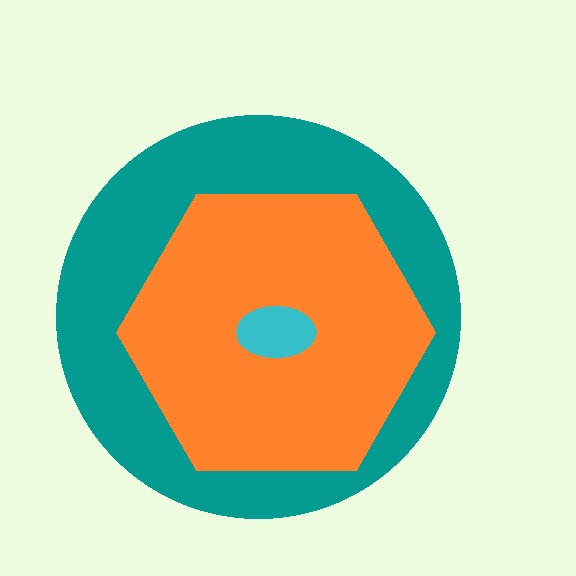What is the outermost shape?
The teal circle.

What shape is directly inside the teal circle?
The orange hexagon.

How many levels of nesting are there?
3.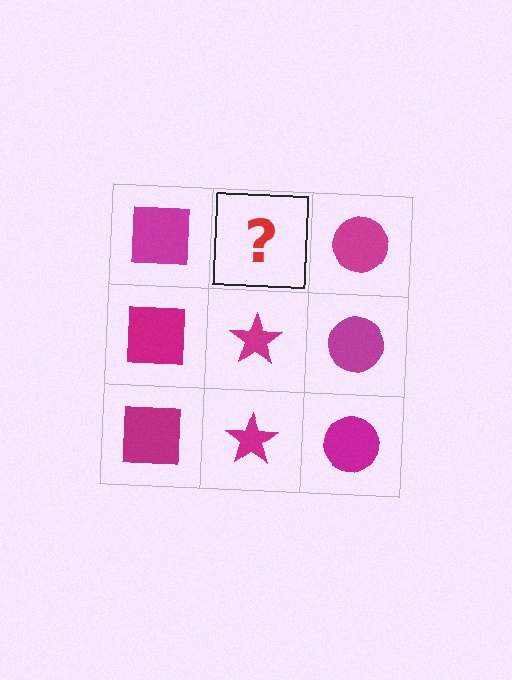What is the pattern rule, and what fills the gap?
The rule is that each column has a consistent shape. The gap should be filled with a magenta star.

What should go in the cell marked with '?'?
The missing cell should contain a magenta star.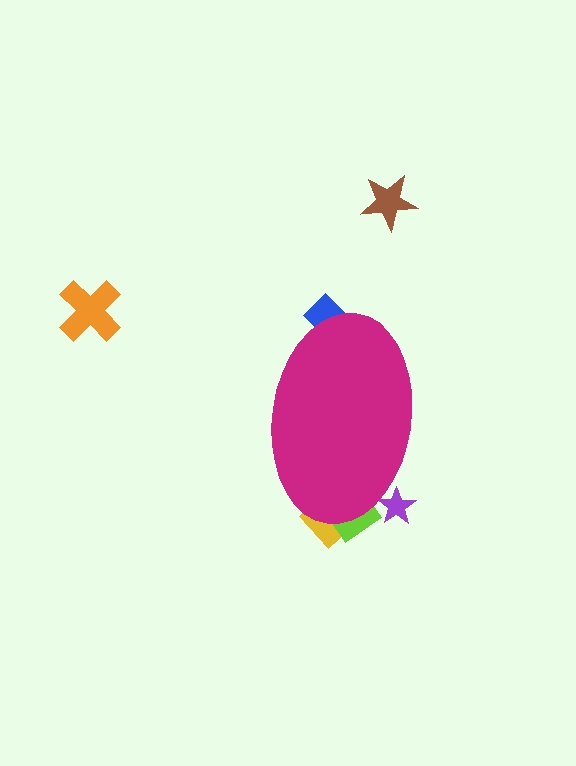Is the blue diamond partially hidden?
Yes, the blue diamond is partially hidden behind the magenta ellipse.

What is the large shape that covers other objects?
A magenta ellipse.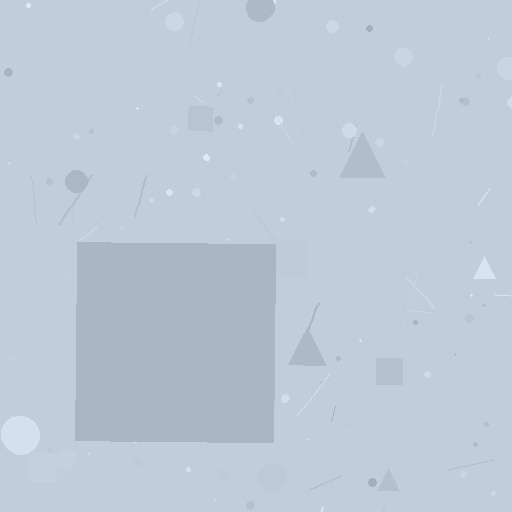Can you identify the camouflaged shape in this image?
The camouflaged shape is a square.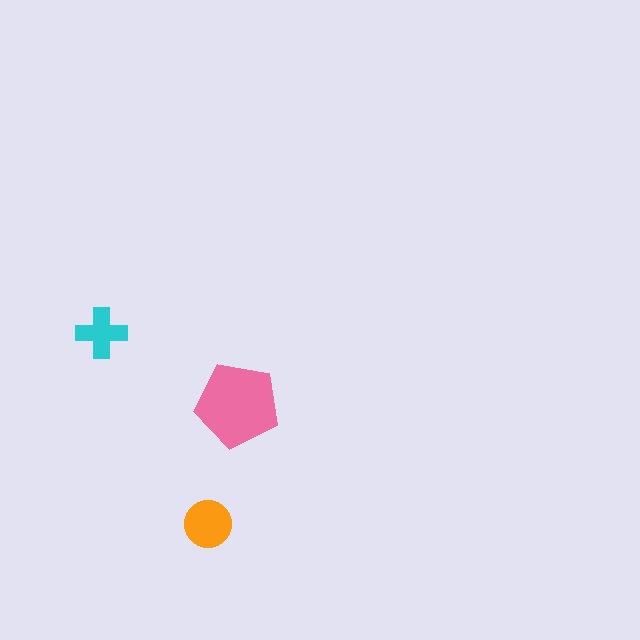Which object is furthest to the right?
The pink pentagon is rightmost.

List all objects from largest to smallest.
The pink pentagon, the orange circle, the cyan cross.